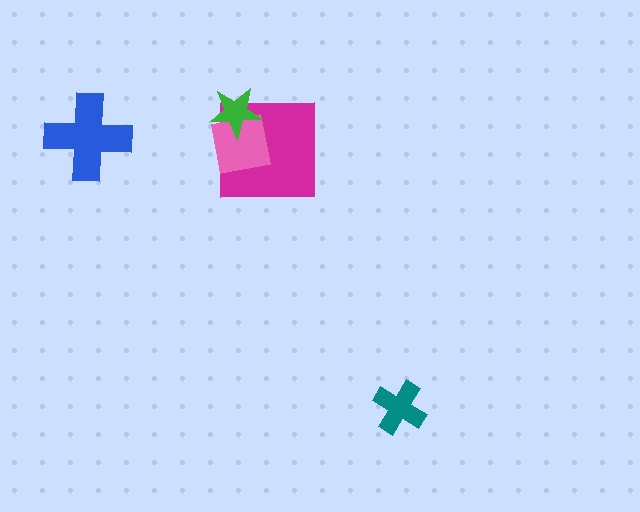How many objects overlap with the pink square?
2 objects overlap with the pink square.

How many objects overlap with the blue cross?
0 objects overlap with the blue cross.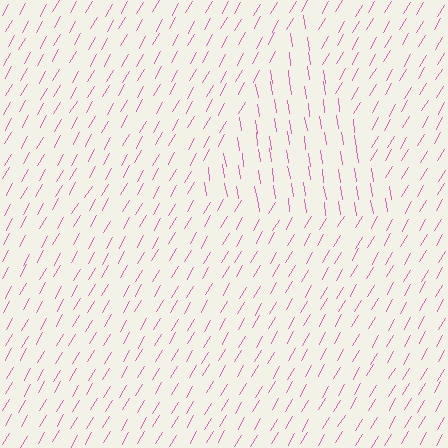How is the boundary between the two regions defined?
The boundary is defined purely by a change in line orientation (approximately 38 degrees difference). All lines are the same color and thickness.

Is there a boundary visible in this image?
Yes, there is a texture boundary formed by a change in line orientation.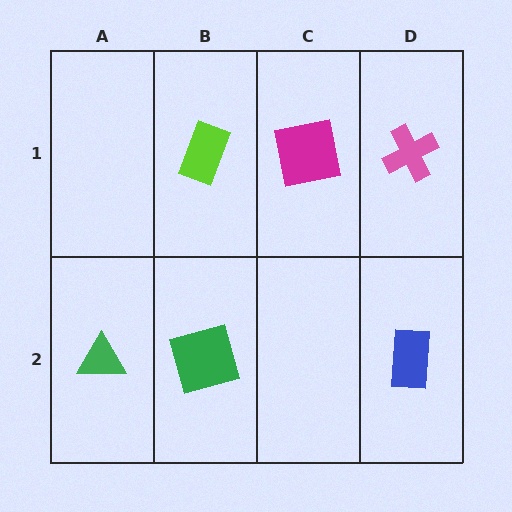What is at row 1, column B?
A lime rectangle.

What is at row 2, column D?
A blue rectangle.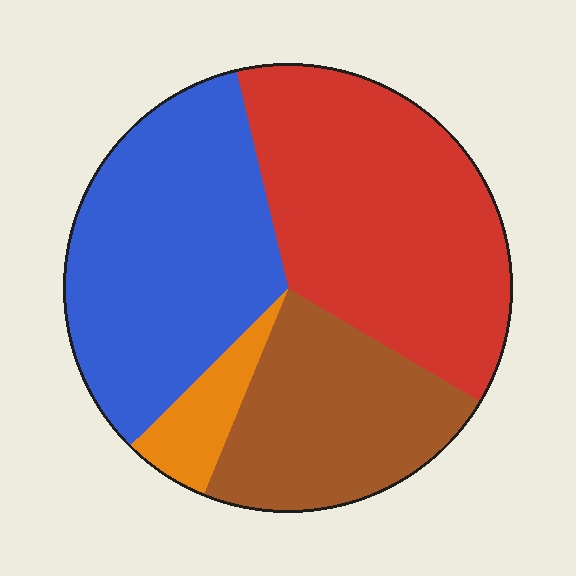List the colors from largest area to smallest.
From largest to smallest: red, blue, brown, orange.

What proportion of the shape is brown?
Brown takes up about one quarter (1/4) of the shape.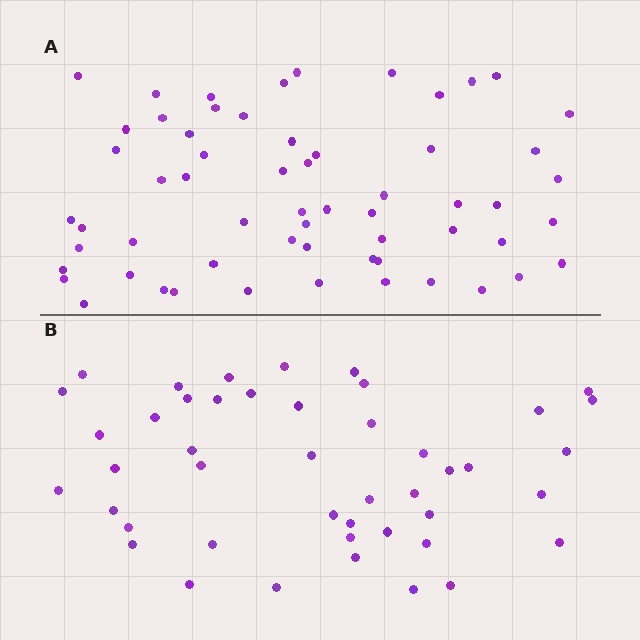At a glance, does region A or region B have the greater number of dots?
Region A (the top region) has more dots.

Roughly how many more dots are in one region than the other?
Region A has approximately 15 more dots than region B.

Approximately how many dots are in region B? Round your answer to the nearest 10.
About 40 dots. (The exact count is 45, which rounds to 40.)